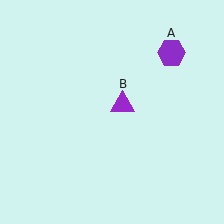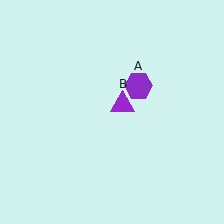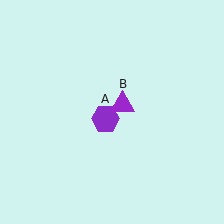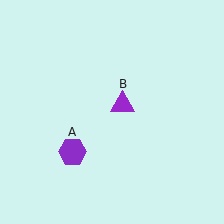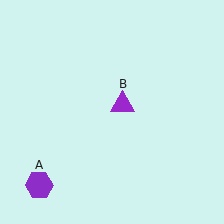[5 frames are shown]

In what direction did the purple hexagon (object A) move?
The purple hexagon (object A) moved down and to the left.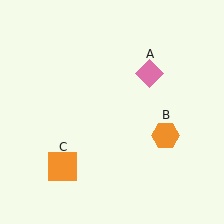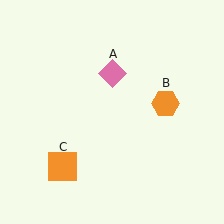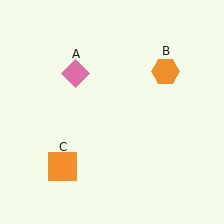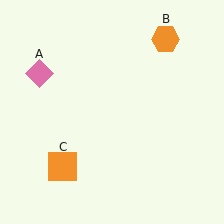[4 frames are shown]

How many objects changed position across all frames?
2 objects changed position: pink diamond (object A), orange hexagon (object B).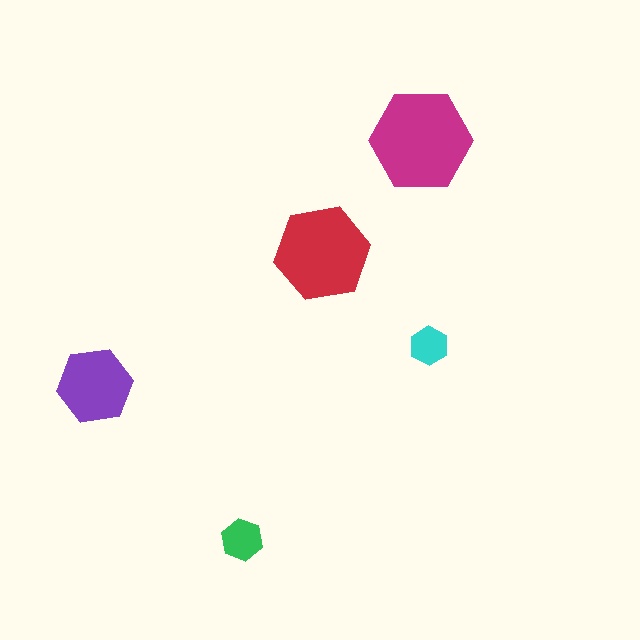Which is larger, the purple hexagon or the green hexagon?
The purple one.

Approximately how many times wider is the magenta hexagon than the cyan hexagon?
About 2.5 times wider.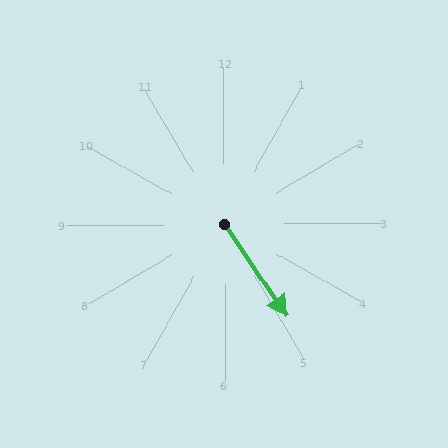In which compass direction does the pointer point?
Southeast.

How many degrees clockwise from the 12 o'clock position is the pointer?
Approximately 146 degrees.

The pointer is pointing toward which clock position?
Roughly 5 o'clock.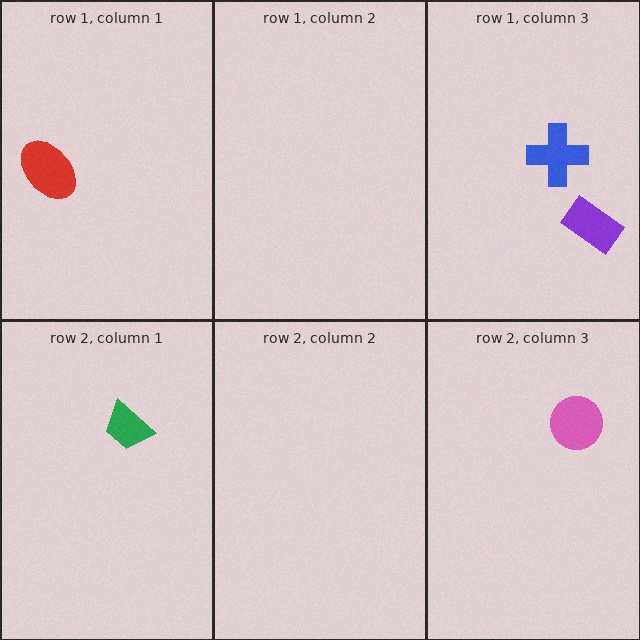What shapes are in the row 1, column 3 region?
The blue cross, the purple rectangle.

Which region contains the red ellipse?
The row 1, column 1 region.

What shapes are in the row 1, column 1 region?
The red ellipse.